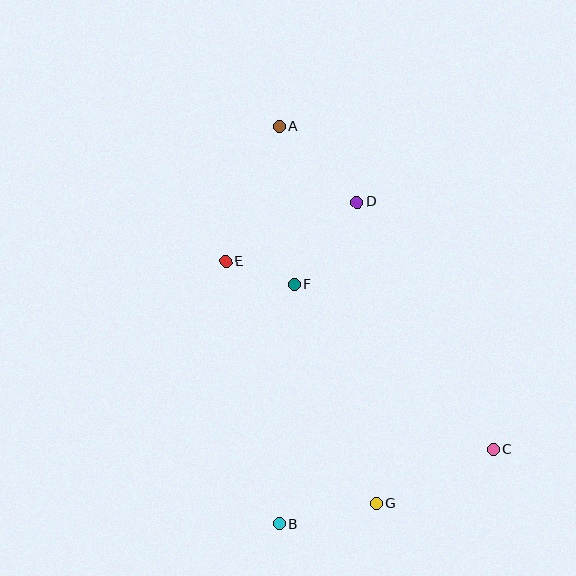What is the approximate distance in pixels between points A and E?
The distance between A and E is approximately 145 pixels.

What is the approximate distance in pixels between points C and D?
The distance between C and D is approximately 283 pixels.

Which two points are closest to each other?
Points E and F are closest to each other.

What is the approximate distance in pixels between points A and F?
The distance between A and F is approximately 159 pixels.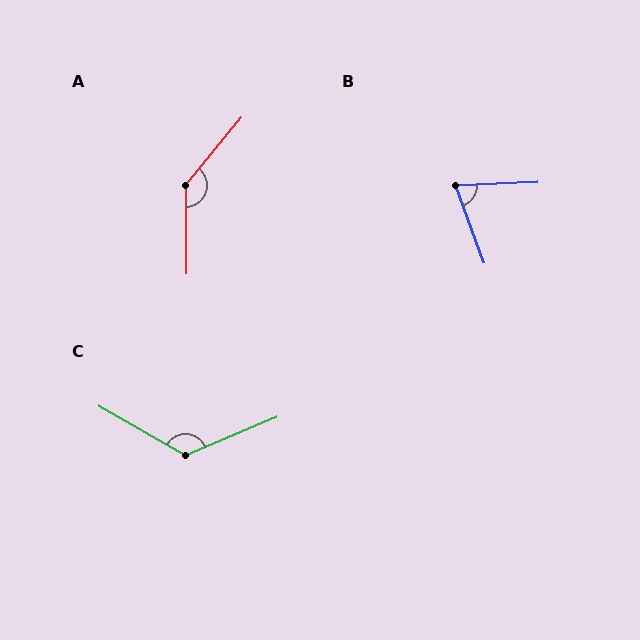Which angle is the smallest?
B, at approximately 72 degrees.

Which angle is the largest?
A, at approximately 141 degrees.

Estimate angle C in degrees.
Approximately 128 degrees.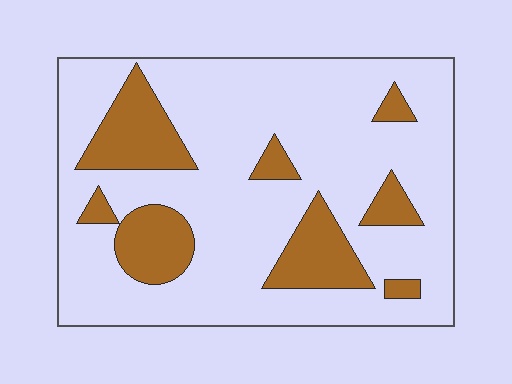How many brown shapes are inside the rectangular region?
8.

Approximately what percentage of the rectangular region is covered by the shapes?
Approximately 20%.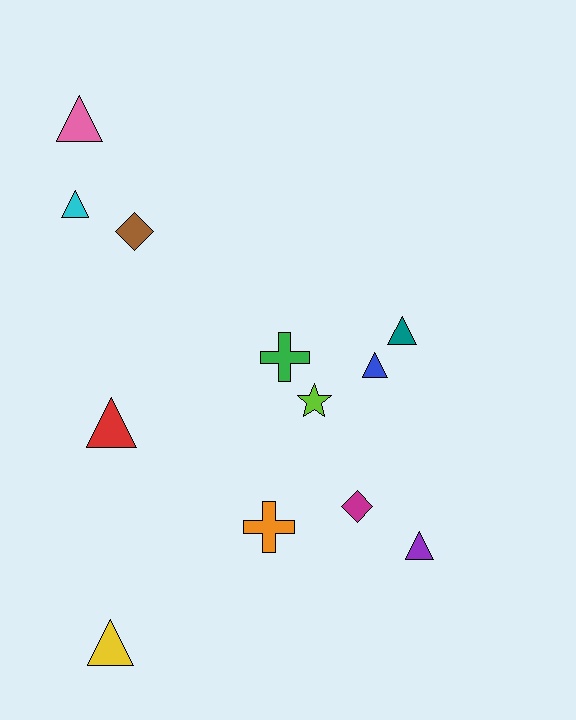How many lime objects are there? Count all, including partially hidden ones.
There is 1 lime object.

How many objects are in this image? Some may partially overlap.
There are 12 objects.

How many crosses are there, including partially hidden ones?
There are 2 crosses.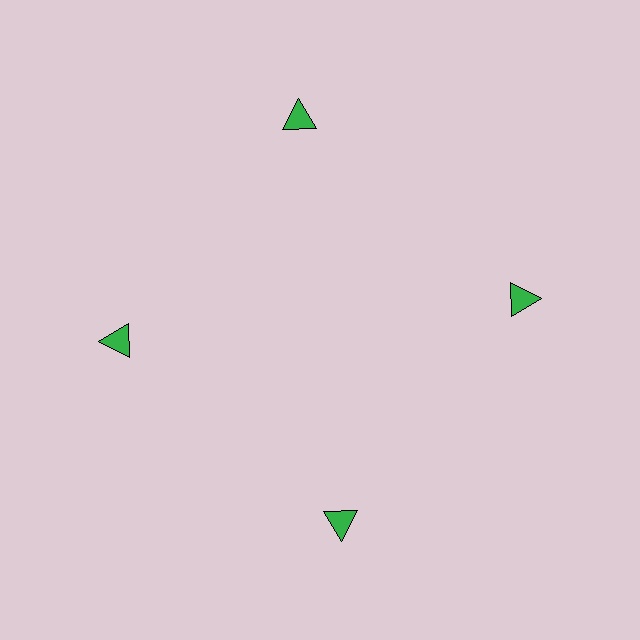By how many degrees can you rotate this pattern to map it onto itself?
The pattern maps onto itself every 90 degrees of rotation.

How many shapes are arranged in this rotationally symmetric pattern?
There are 4 shapes, arranged in 4 groups of 1.